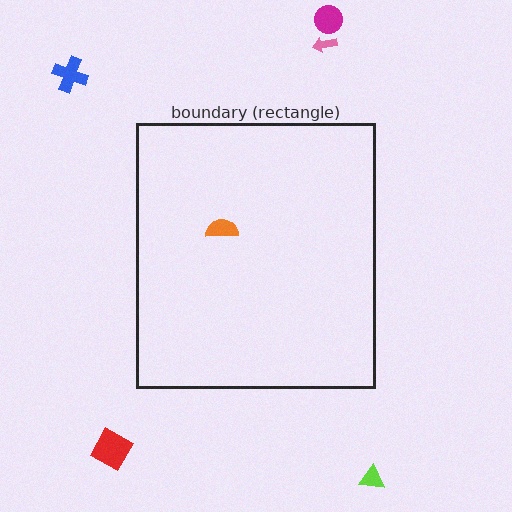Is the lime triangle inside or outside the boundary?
Outside.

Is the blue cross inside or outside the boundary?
Outside.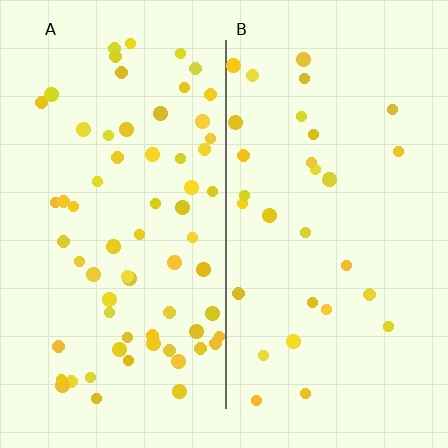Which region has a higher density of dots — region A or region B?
A (the left).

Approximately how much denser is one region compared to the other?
Approximately 2.2× — region A over region B.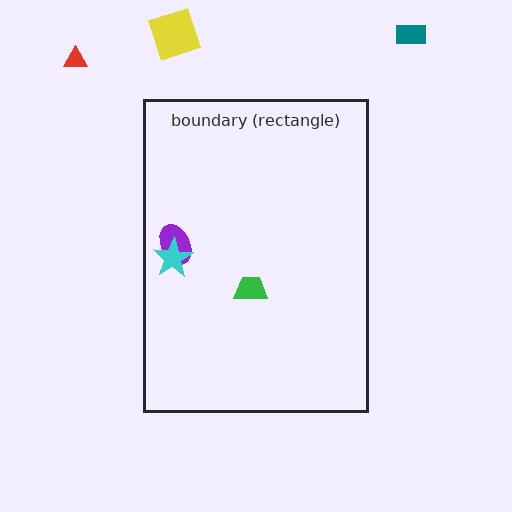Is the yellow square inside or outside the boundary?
Outside.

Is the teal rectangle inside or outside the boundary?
Outside.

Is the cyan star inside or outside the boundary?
Inside.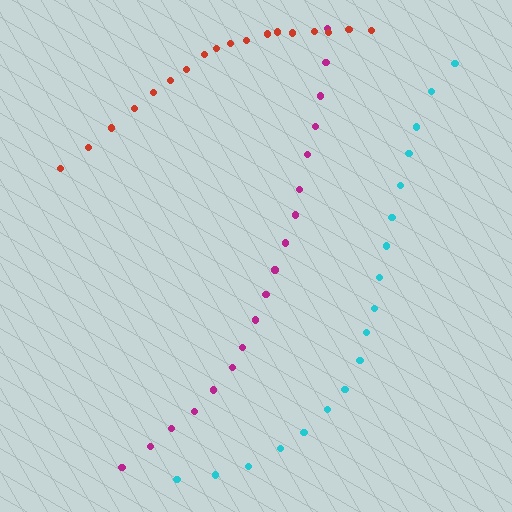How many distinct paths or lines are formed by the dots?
There are 3 distinct paths.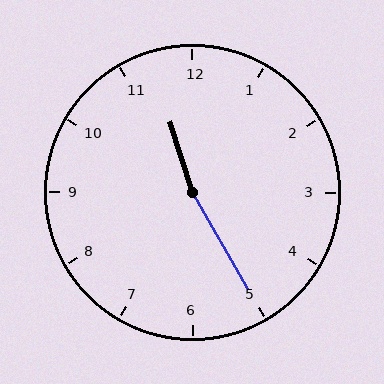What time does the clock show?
11:25.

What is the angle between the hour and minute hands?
Approximately 168 degrees.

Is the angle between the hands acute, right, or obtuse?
It is obtuse.